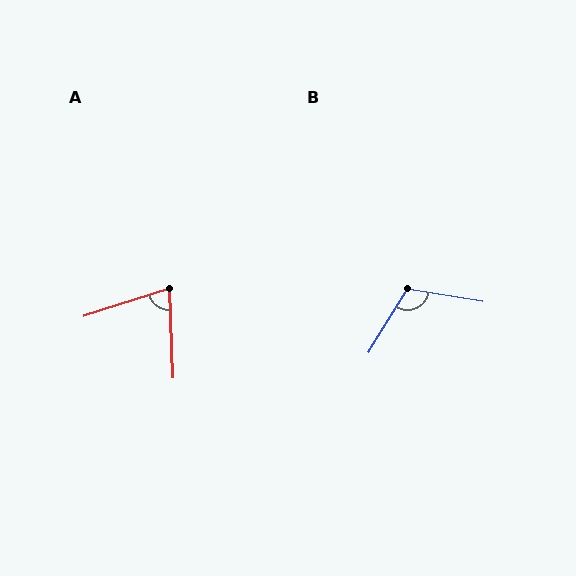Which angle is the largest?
B, at approximately 112 degrees.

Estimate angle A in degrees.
Approximately 74 degrees.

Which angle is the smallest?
A, at approximately 74 degrees.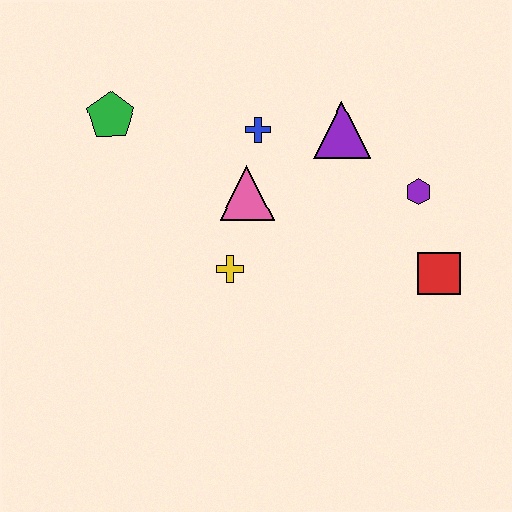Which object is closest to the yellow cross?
The pink triangle is closest to the yellow cross.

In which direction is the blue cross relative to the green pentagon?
The blue cross is to the right of the green pentagon.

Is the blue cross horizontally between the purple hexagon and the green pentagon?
Yes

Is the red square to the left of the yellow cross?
No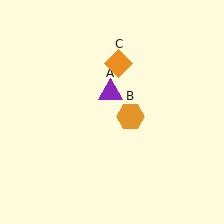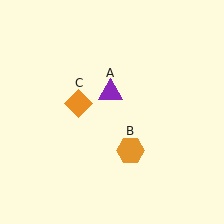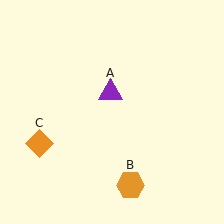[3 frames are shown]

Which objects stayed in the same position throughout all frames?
Purple triangle (object A) remained stationary.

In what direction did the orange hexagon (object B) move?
The orange hexagon (object B) moved down.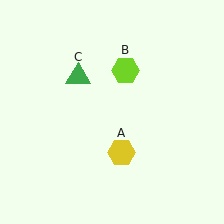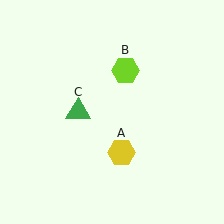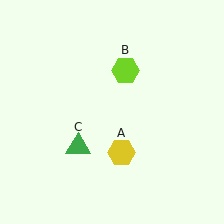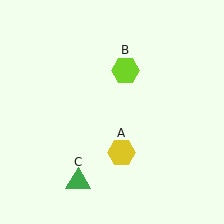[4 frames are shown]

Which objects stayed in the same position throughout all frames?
Yellow hexagon (object A) and lime hexagon (object B) remained stationary.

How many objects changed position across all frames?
1 object changed position: green triangle (object C).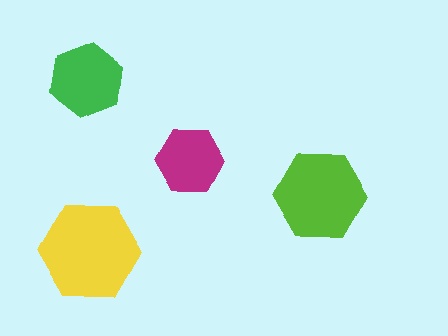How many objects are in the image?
There are 4 objects in the image.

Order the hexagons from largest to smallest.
the yellow one, the lime one, the green one, the magenta one.